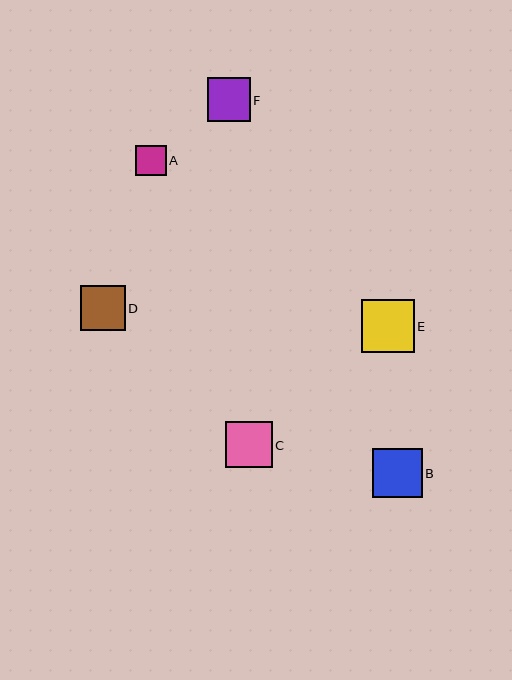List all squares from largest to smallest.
From largest to smallest: E, B, C, D, F, A.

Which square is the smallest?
Square A is the smallest with a size of approximately 30 pixels.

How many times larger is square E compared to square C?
Square E is approximately 1.1 times the size of square C.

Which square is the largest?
Square E is the largest with a size of approximately 53 pixels.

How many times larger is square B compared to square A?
Square B is approximately 1.6 times the size of square A.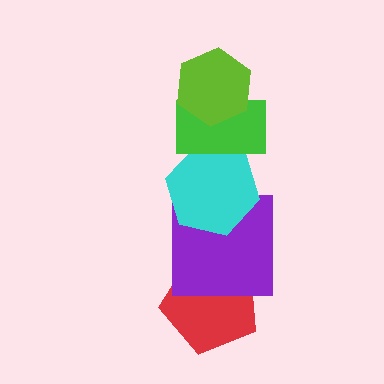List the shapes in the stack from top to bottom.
From top to bottom: the lime hexagon, the green rectangle, the cyan hexagon, the purple square, the red pentagon.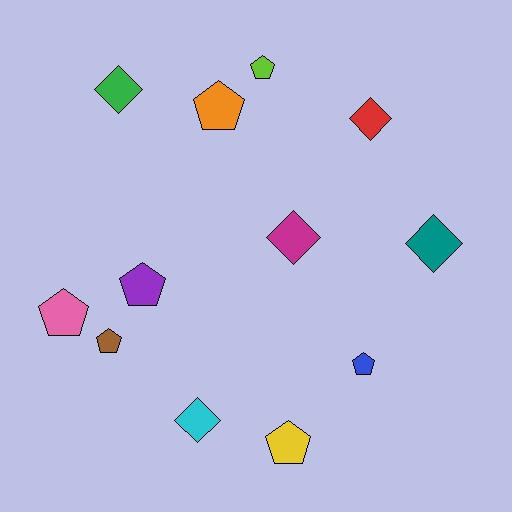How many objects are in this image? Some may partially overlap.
There are 12 objects.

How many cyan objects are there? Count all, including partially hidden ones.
There is 1 cyan object.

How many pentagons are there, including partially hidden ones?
There are 7 pentagons.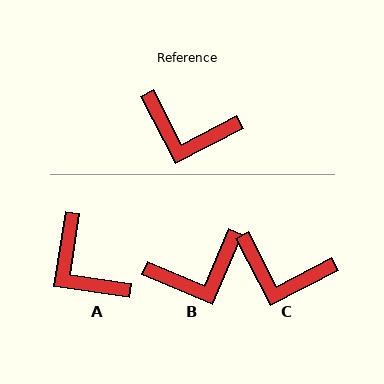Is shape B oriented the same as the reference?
No, it is off by about 39 degrees.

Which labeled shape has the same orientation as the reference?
C.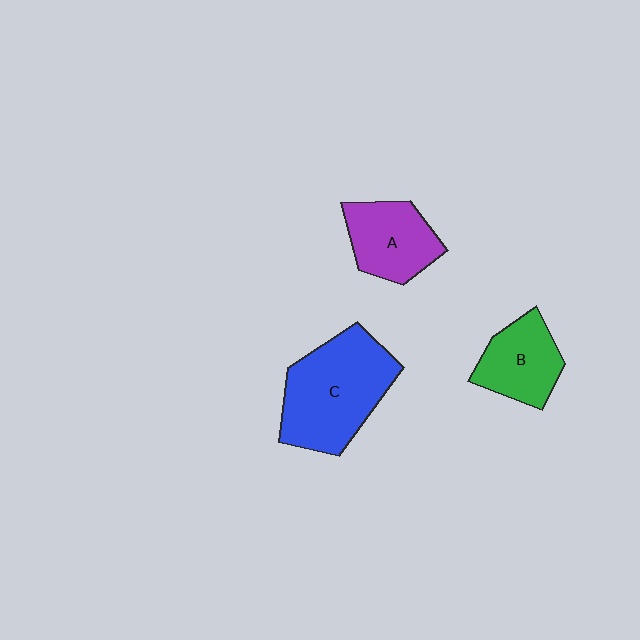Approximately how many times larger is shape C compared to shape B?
Approximately 1.8 times.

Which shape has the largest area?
Shape C (blue).